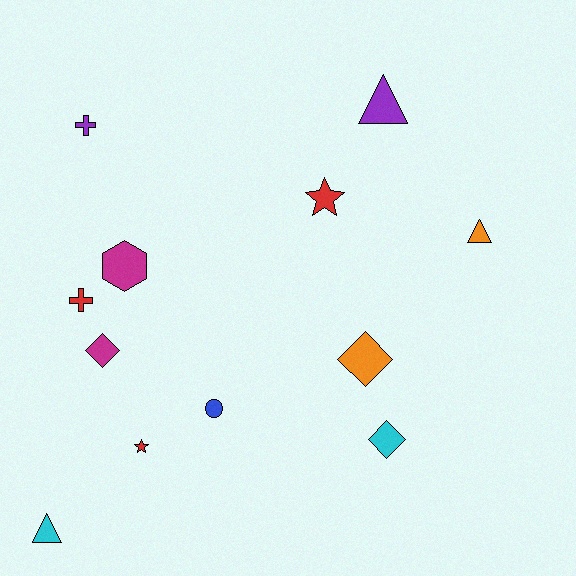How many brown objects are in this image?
There are no brown objects.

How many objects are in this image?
There are 12 objects.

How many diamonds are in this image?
There are 3 diamonds.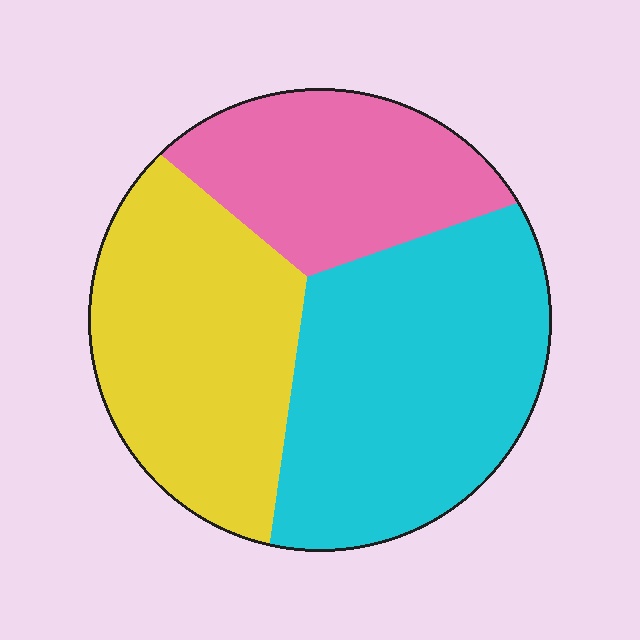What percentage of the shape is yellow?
Yellow takes up about one third (1/3) of the shape.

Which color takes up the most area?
Cyan, at roughly 40%.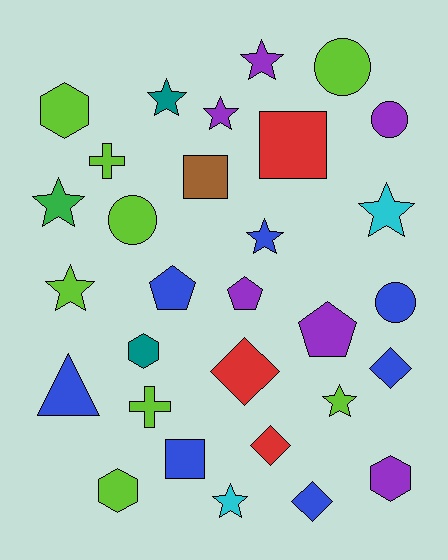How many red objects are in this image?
There are 3 red objects.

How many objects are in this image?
There are 30 objects.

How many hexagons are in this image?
There are 4 hexagons.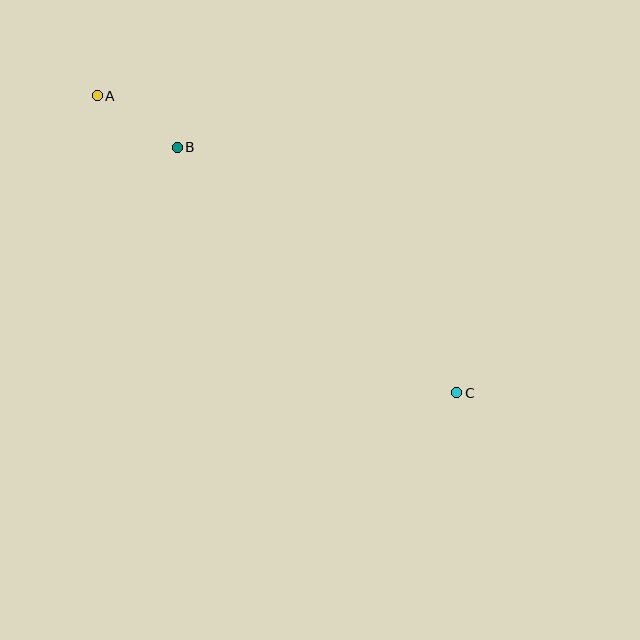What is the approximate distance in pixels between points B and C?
The distance between B and C is approximately 372 pixels.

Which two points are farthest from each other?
Points A and C are farthest from each other.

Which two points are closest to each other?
Points A and B are closest to each other.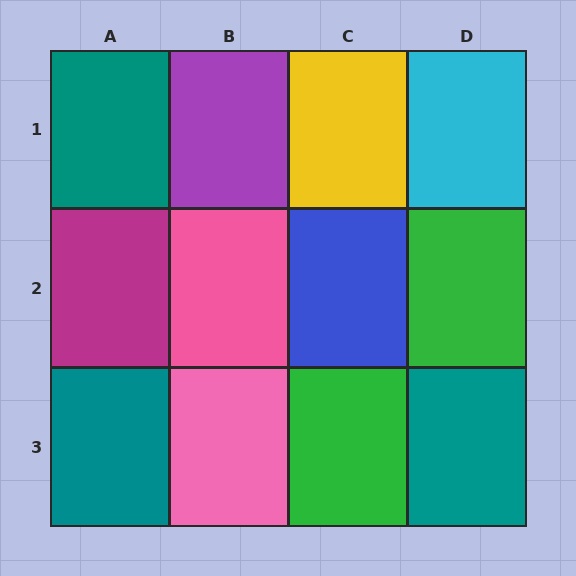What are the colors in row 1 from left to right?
Teal, purple, yellow, cyan.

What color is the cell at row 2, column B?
Pink.